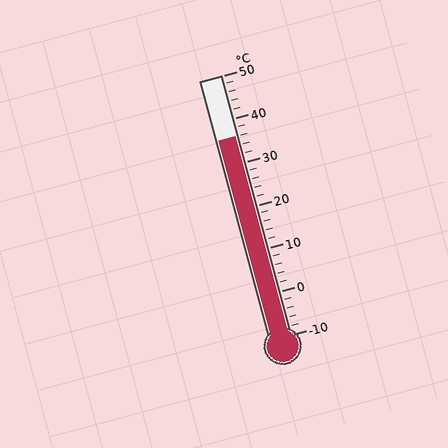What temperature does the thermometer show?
The thermometer shows approximately 36°C.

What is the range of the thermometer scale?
The thermometer scale ranges from -10°C to 50°C.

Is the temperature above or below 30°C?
The temperature is above 30°C.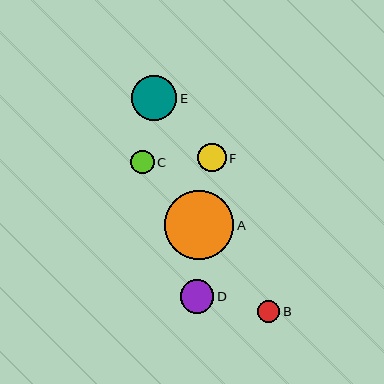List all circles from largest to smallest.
From largest to smallest: A, E, D, F, C, B.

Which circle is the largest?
Circle A is the largest with a size of approximately 69 pixels.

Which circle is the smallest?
Circle B is the smallest with a size of approximately 22 pixels.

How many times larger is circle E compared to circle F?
Circle E is approximately 1.6 times the size of circle F.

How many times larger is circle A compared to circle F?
Circle A is approximately 2.4 times the size of circle F.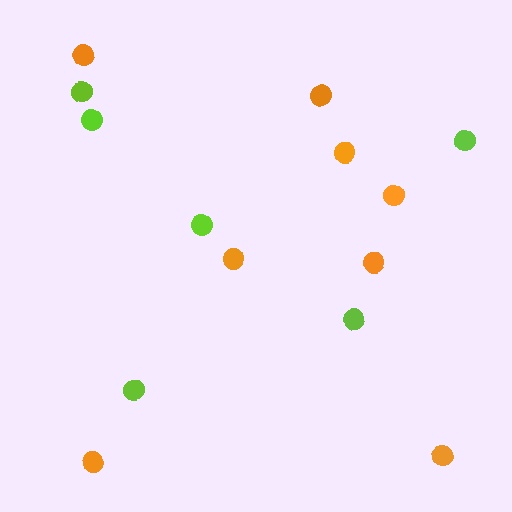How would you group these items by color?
There are 2 groups: one group of lime circles (6) and one group of orange circles (8).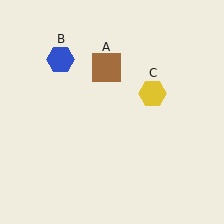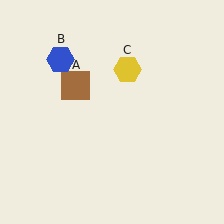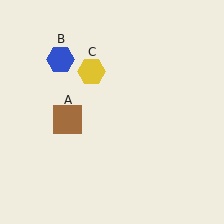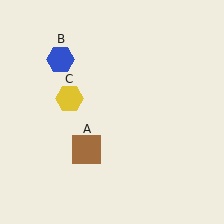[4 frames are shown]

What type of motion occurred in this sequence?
The brown square (object A), yellow hexagon (object C) rotated counterclockwise around the center of the scene.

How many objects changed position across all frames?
2 objects changed position: brown square (object A), yellow hexagon (object C).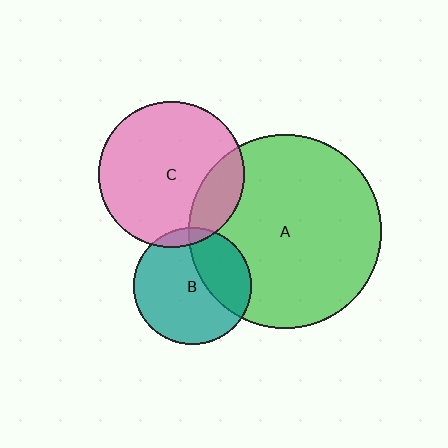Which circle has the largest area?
Circle A (green).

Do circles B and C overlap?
Yes.